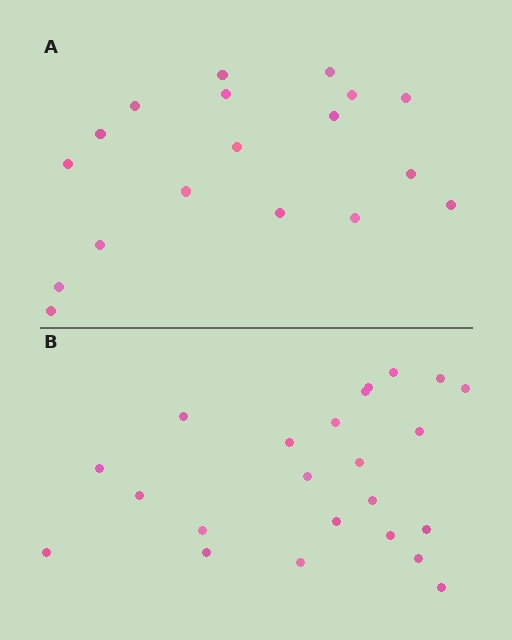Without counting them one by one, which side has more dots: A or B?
Region B (the bottom region) has more dots.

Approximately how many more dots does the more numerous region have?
Region B has about 5 more dots than region A.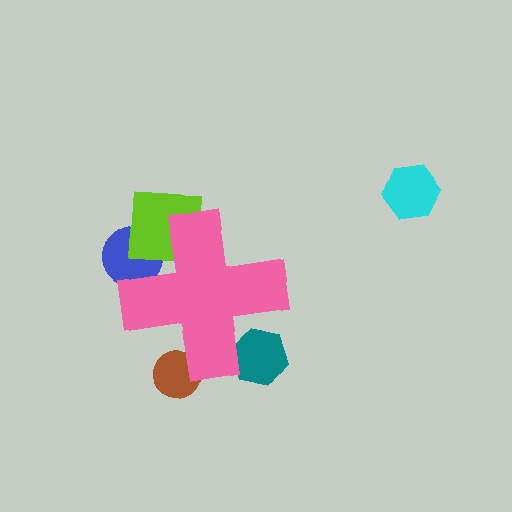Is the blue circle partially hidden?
Yes, the blue circle is partially hidden behind the pink cross.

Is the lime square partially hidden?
Yes, the lime square is partially hidden behind the pink cross.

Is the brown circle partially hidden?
Yes, the brown circle is partially hidden behind the pink cross.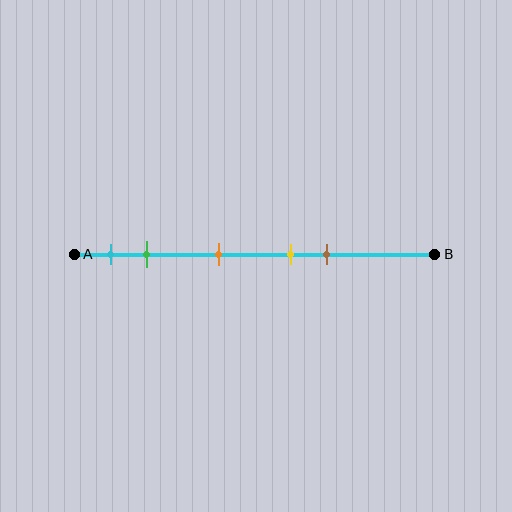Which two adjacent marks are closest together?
The yellow and brown marks are the closest adjacent pair.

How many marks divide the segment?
There are 5 marks dividing the segment.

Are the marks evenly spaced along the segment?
No, the marks are not evenly spaced.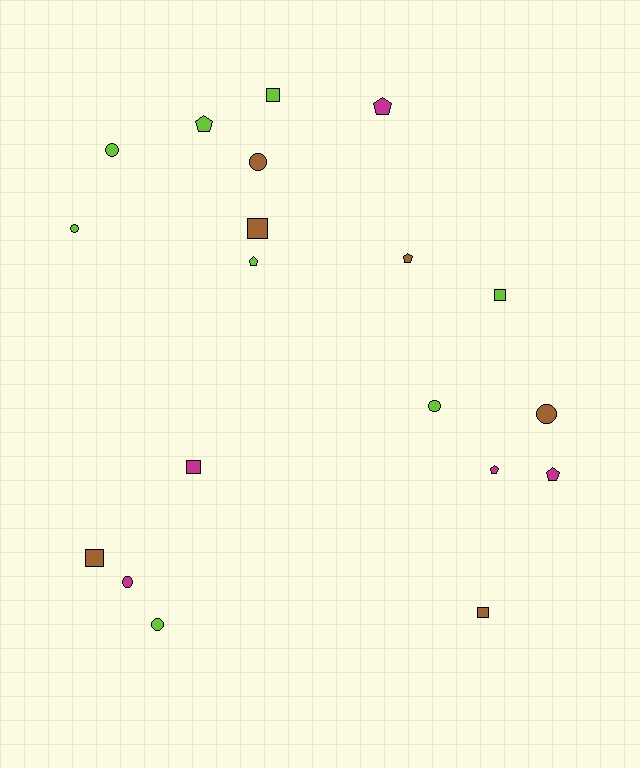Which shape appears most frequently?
Circle, with 7 objects.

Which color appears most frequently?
Lime, with 8 objects.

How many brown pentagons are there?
There is 1 brown pentagon.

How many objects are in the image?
There are 19 objects.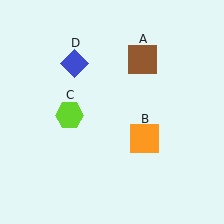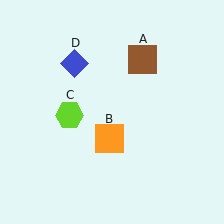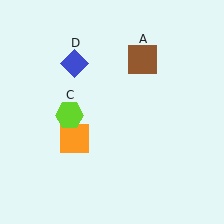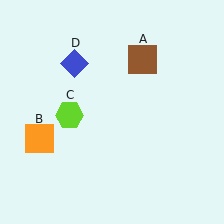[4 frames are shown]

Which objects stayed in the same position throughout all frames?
Brown square (object A) and lime hexagon (object C) and blue diamond (object D) remained stationary.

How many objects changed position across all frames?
1 object changed position: orange square (object B).